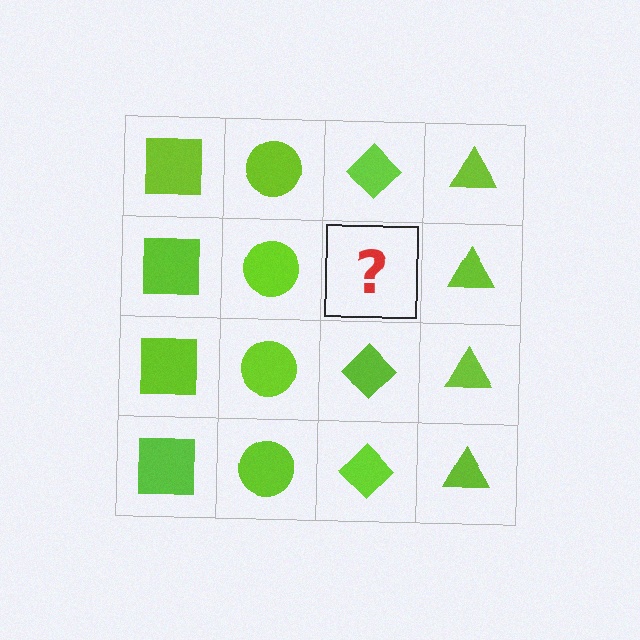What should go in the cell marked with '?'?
The missing cell should contain a lime diamond.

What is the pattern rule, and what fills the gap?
The rule is that each column has a consistent shape. The gap should be filled with a lime diamond.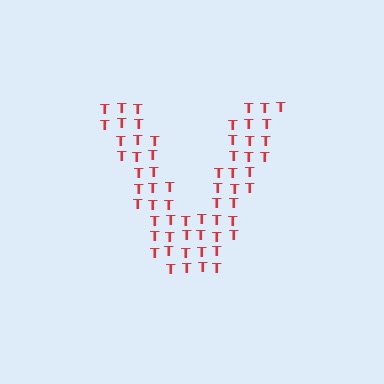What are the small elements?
The small elements are letter T's.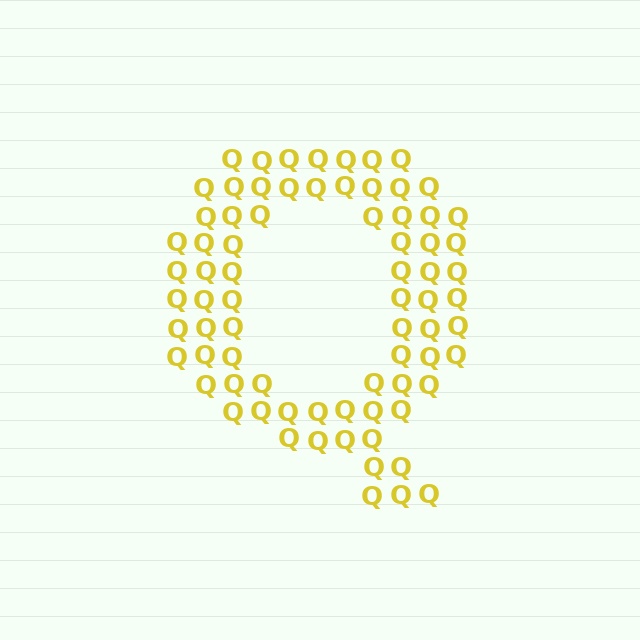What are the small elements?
The small elements are letter Q's.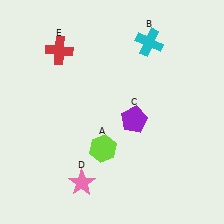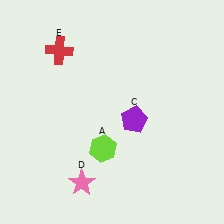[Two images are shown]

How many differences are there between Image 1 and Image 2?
There is 1 difference between the two images.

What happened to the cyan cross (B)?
The cyan cross (B) was removed in Image 2. It was in the top-right area of Image 1.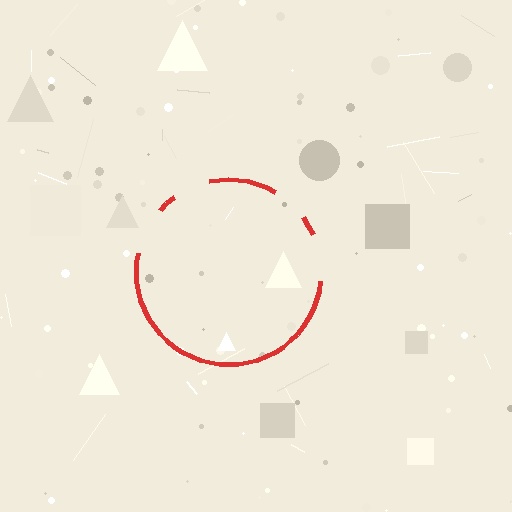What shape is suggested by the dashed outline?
The dashed outline suggests a circle.